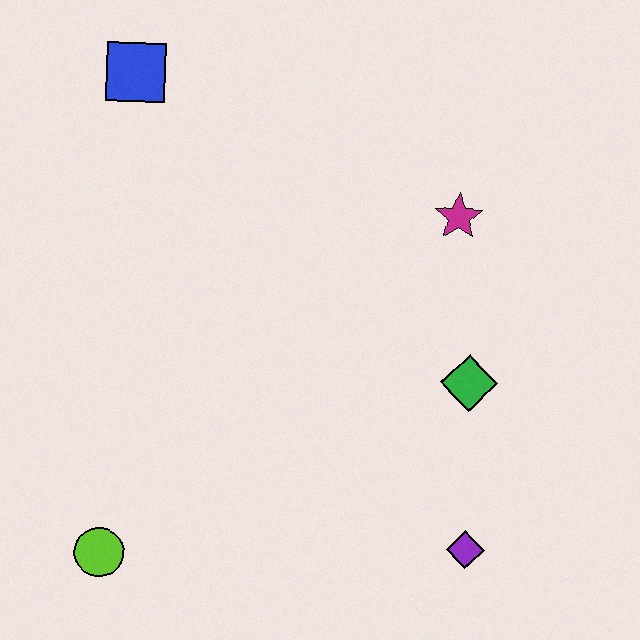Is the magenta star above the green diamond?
Yes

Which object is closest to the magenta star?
The green diamond is closest to the magenta star.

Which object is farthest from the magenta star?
The lime circle is farthest from the magenta star.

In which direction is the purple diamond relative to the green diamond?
The purple diamond is below the green diamond.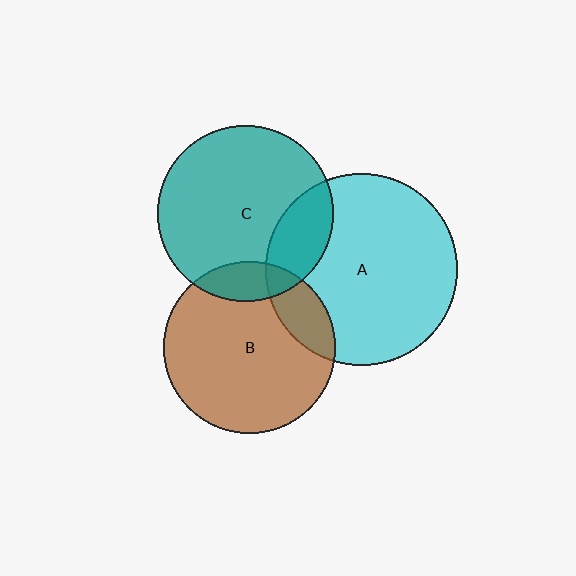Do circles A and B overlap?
Yes.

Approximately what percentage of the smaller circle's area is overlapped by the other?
Approximately 15%.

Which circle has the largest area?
Circle A (cyan).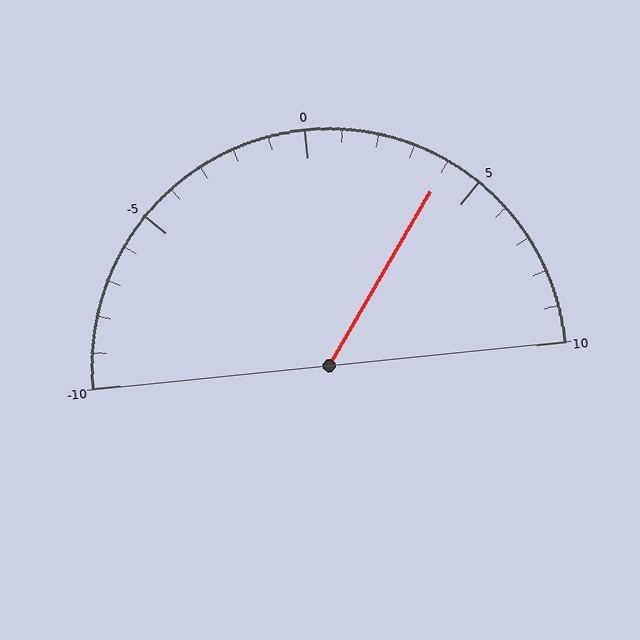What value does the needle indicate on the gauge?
The needle indicates approximately 4.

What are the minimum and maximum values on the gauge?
The gauge ranges from -10 to 10.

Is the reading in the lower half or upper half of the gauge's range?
The reading is in the upper half of the range (-10 to 10).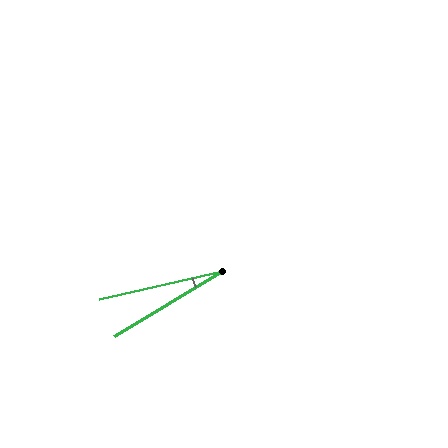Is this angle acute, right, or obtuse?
It is acute.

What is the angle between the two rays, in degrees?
Approximately 18 degrees.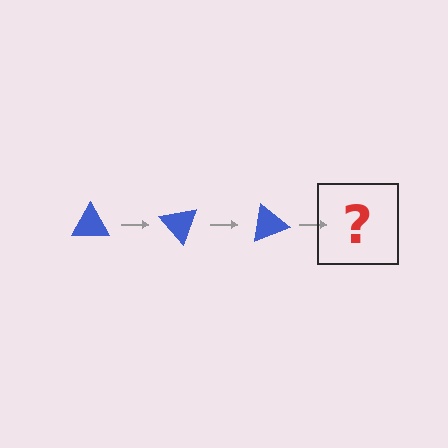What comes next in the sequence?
The next element should be a blue triangle rotated 150 degrees.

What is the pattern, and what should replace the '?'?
The pattern is that the triangle rotates 50 degrees each step. The '?' should be a blue triangle rotated 150 degrees.